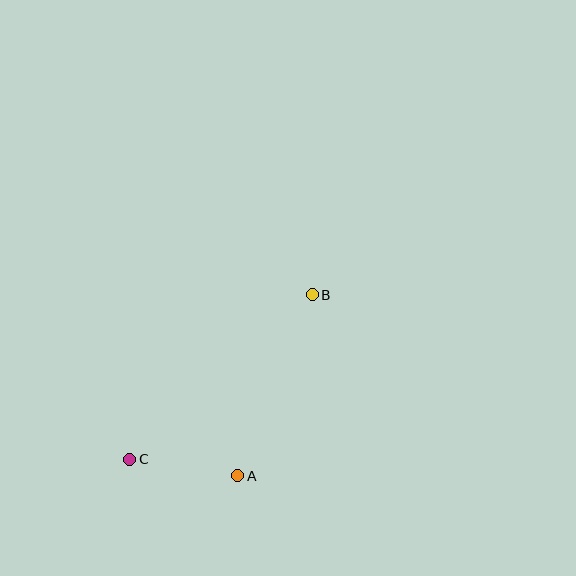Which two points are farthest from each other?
Points B and C are farthest from each other.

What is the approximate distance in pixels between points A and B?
The distance between A and B is approximately 196 pixels.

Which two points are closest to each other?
Points A and C are closest to each other.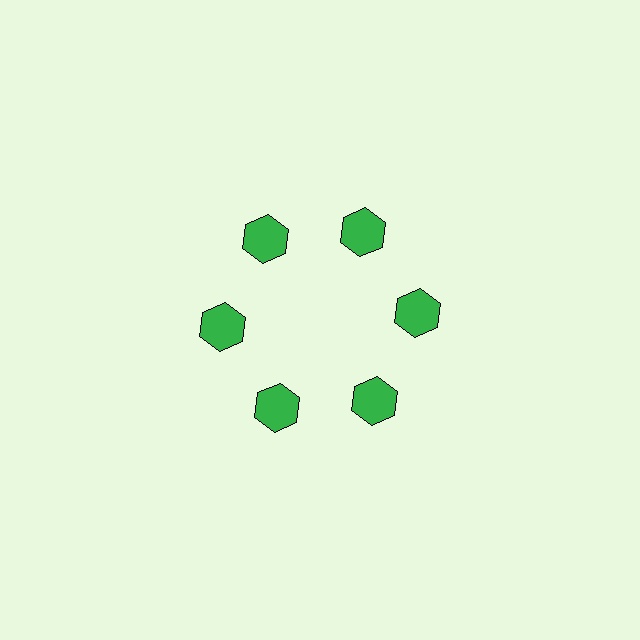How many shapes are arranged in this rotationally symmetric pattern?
There are 6 shapes, arranged in 6 groups of 1.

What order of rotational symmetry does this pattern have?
This pattern has 6-fold rotational symmetry.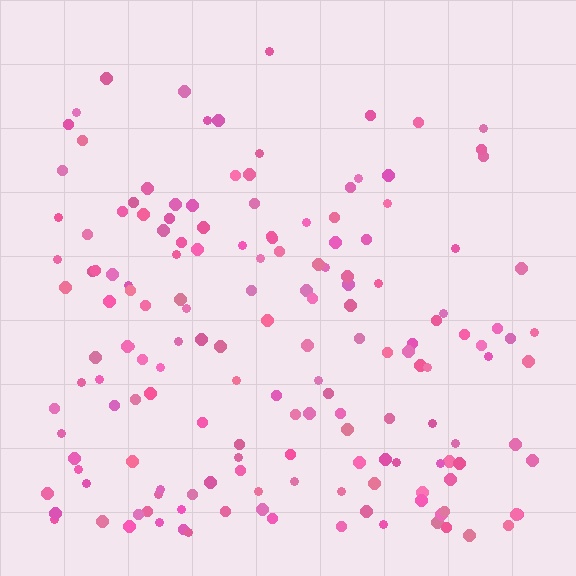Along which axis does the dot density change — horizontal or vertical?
Vertical.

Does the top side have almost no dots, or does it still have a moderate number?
Still a moderate number, just noticeably fewer than the bottom.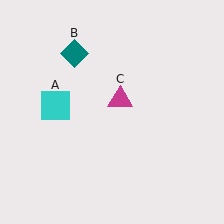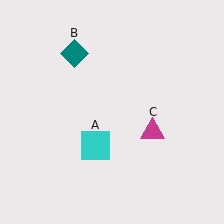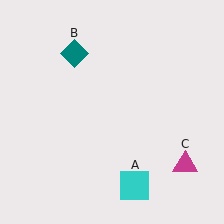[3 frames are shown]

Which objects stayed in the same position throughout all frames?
Teal diamond (object B) remained stationary.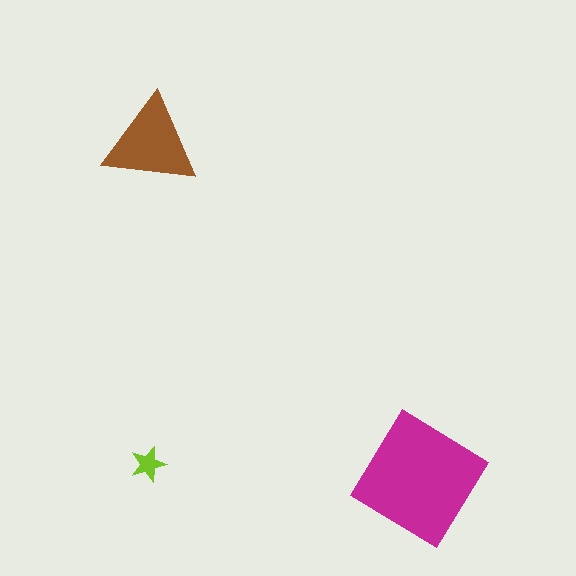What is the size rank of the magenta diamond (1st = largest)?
1st.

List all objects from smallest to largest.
The lime star, the brown triangle, the magenta diamond.